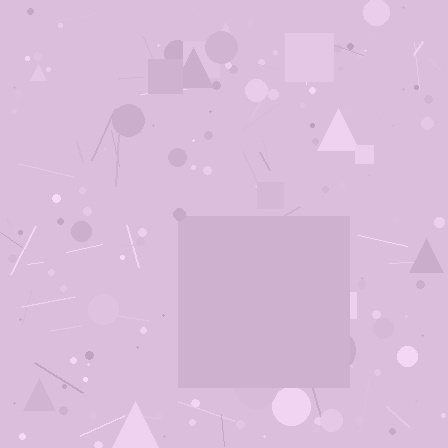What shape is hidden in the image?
A square is hidden in the image.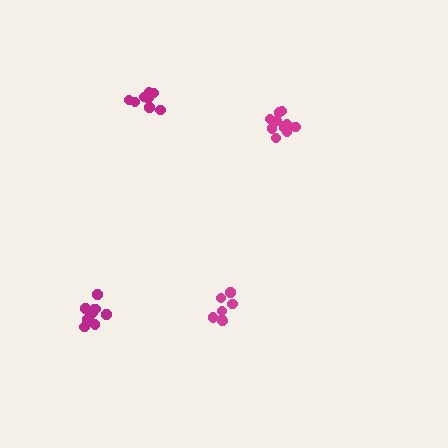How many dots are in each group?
Group 1: 11 dots, Group 2: 13 dots, Group 3: 8 dots, Group 4: 9 dots (41 total).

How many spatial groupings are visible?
There are 4 spatial groupings.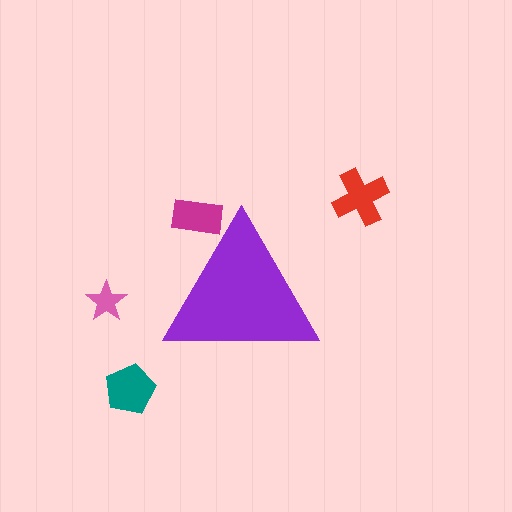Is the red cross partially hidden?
No, the red cross is fully visible.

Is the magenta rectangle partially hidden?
Yes, the magenta rectangle is partially hidden behind the purple triangle.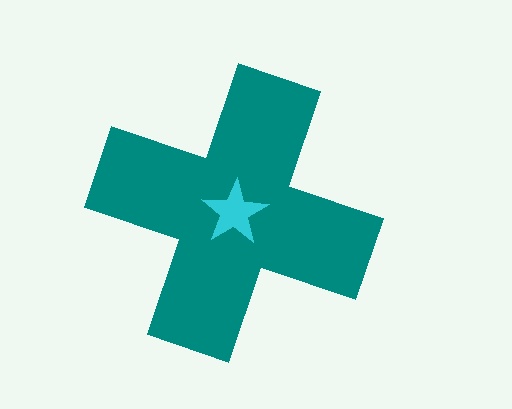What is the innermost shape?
The cyan star.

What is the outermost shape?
The teal cross.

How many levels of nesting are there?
2.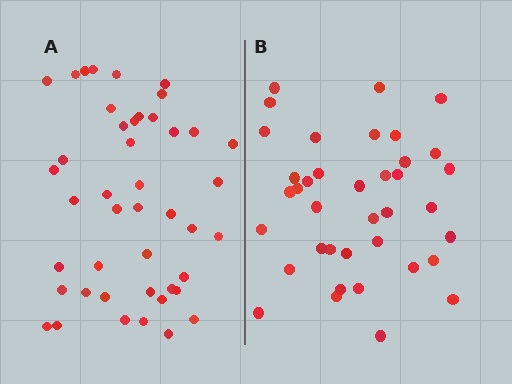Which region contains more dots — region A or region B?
Region A (the left region) has more dots.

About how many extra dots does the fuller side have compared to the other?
Region A has about 6 more dots than region B.